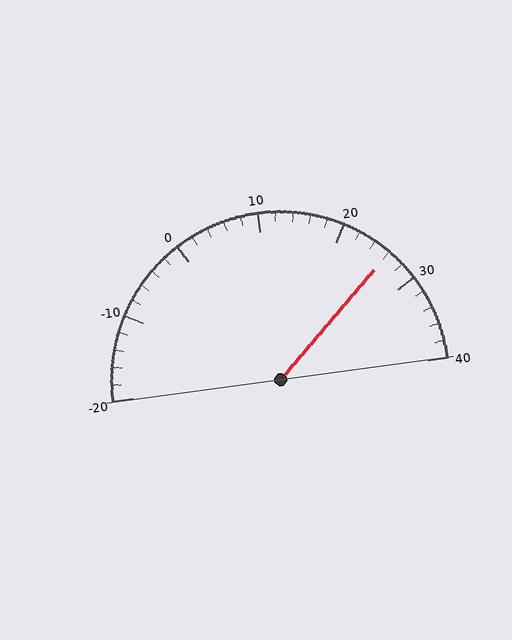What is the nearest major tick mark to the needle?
The nearest major tick mark is 30.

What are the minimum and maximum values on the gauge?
The gauge ranges from -20 to 40.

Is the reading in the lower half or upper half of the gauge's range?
The reading is in the upper half of the range (-20 to 40).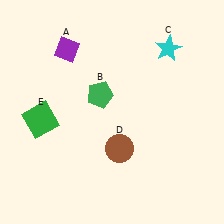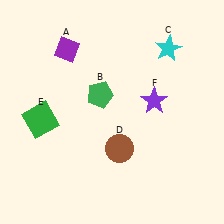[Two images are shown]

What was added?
A purple star (F) was added in Image 2.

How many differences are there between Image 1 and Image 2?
There is 1 difference between the two images.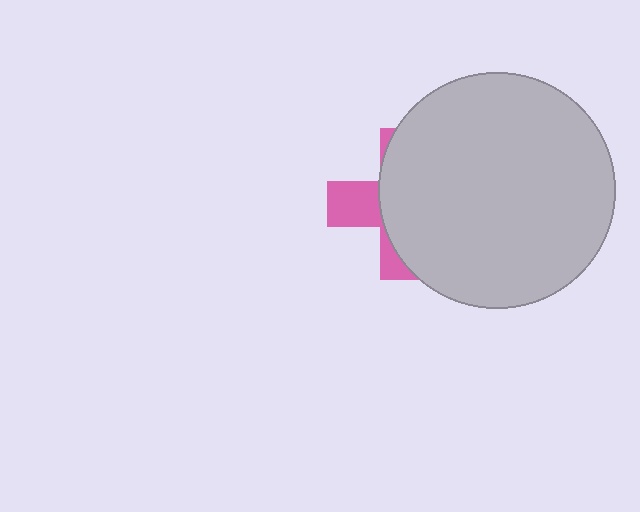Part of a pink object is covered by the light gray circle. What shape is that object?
It is a cross.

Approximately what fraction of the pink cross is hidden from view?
Roughly 70% of the pink cross is hidden behind the light gray circle.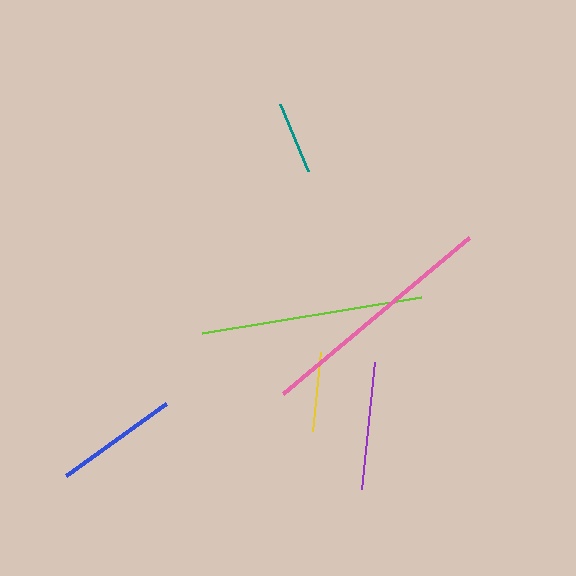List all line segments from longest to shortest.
From longest to shortest: pink, lime, purple, blue, yellow, teal.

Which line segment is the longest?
The pink line is the longest at approximately 243 pixels.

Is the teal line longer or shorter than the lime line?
The lime line is longer than the teal line.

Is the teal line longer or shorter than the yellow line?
The yellow line is longer than the teal line.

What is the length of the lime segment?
The lime segment is approximately 222 pixels long.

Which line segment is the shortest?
The teal line is the shortest at approximately 72 pixels.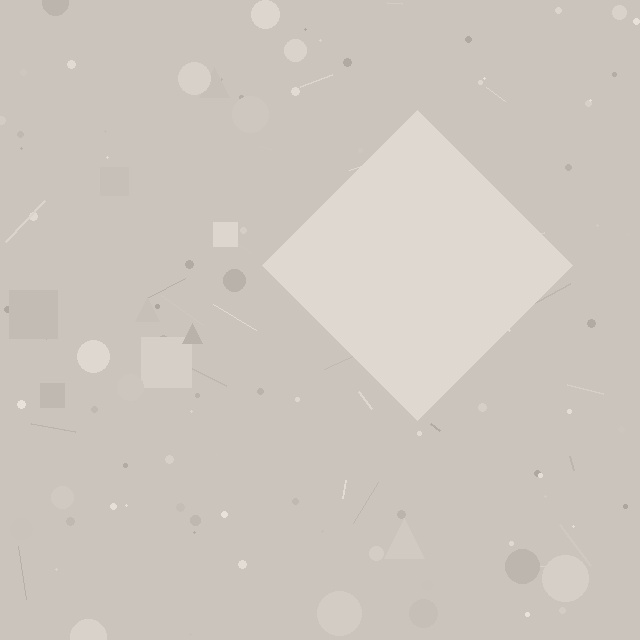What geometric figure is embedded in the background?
A diamond is embedded in the background.